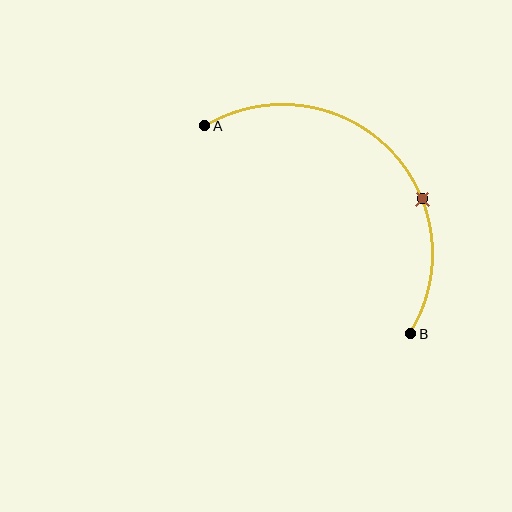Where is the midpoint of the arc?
The arc midpoint is the point on the curve farthest from the straight line joining A and B. It sits above and to the right of that line.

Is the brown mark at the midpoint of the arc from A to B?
No. The brown mark lies on the arc but is closer to endpoint B. The arc midpoint would be at the point on the curve equidistant along the arc from both A and B.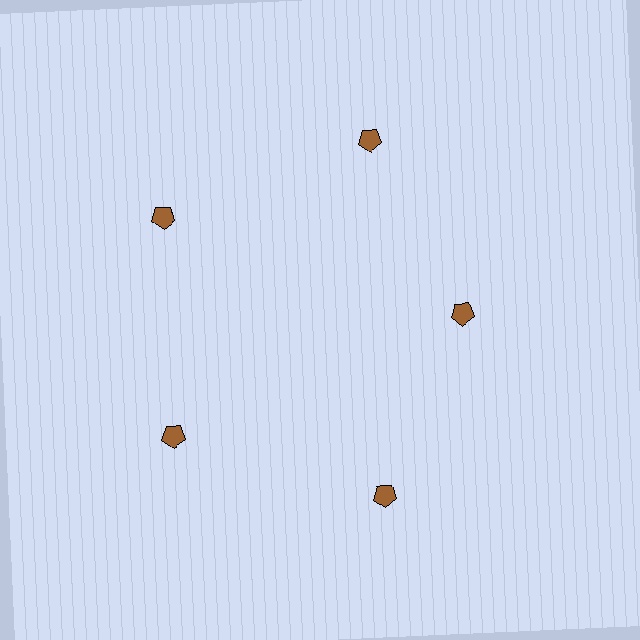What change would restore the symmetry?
The symmetry would be restored by moving it outward, back onto the ring so that all 5 pentagons sit at equal angles and equal distance from the center.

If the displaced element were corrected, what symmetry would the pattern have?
It would have 5-fold rotational symmetry — the pattern would map onto itself every 72 degrees.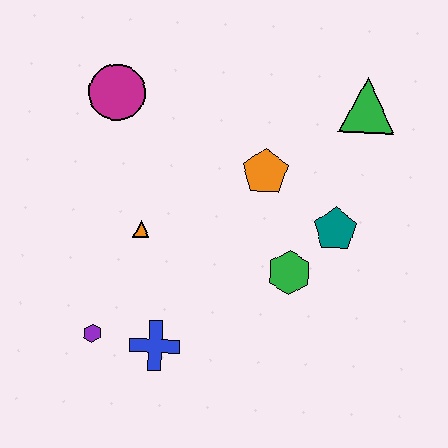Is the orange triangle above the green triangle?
No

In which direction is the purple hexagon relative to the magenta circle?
The purple hexagon is below the magenta circle.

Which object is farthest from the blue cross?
The green triangle is farthest from the blue cross.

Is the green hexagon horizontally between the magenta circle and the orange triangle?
No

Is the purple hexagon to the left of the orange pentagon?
Yes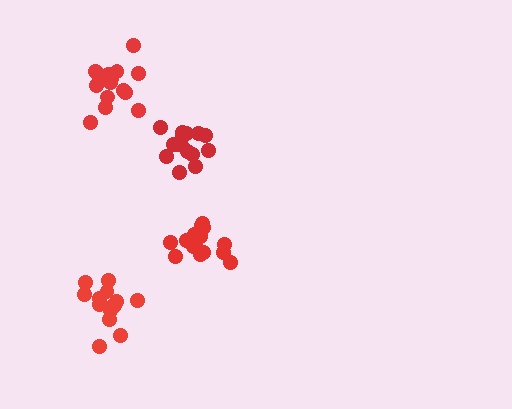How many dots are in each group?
Group 1: 14 dots, Group 2: 15 dots, Group 3: 15 dots, Group 4: 17 dots (61 total).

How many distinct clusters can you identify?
There are 4 distinct clusters.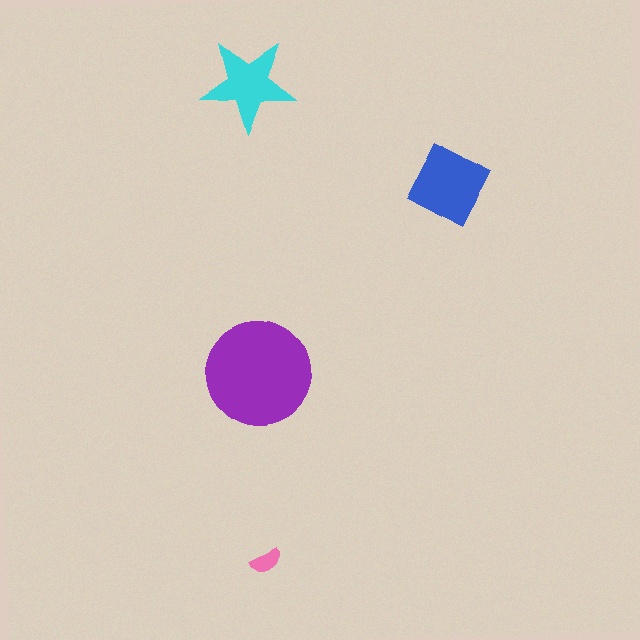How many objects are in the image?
There are 4 objects in the image.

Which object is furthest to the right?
The blue diamond is rightmost.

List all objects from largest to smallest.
The purple circle, the blue diamond, the cyan star, the pink semicircle.